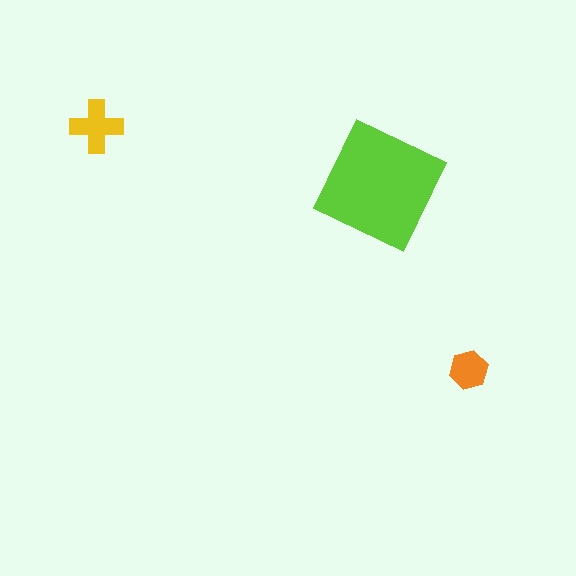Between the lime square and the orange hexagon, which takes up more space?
The lime square.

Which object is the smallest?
The orange hexagon.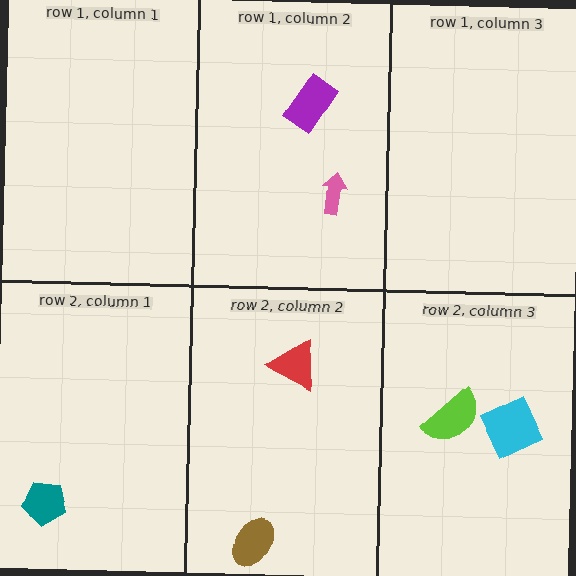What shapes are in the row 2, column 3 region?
The lime semicircle, the cyan diamond.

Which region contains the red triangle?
The row 2, column 2 region.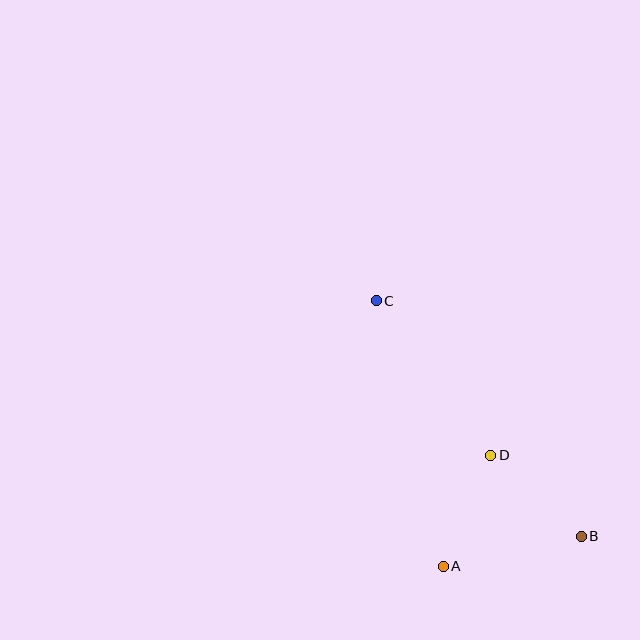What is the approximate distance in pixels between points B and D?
The distance between B and D is approximately 121 pixels.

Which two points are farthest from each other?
Points B and C are farthest from each other.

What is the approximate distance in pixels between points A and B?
The distance between A and B is approximately 141 pixels.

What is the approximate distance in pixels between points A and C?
The distance between A and C is approximately 274 pixels.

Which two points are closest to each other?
Points A and D are closest to each other.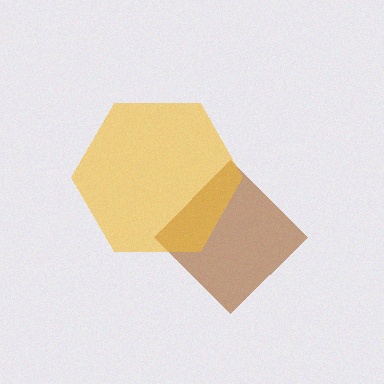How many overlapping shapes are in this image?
There are 2 overlapping shapes in the image.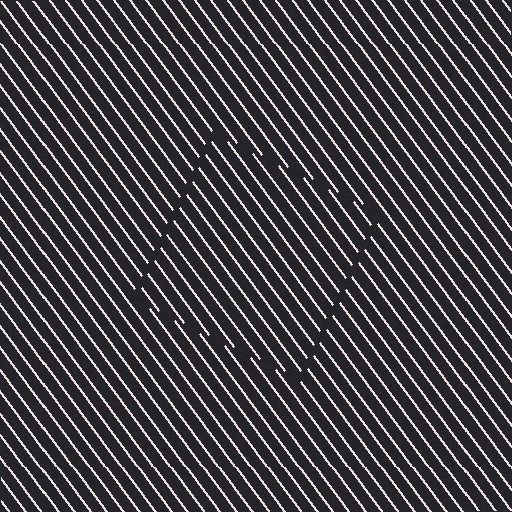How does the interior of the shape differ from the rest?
The interior of the shape contains the same grating, shifted by half a period — the contour is defined by the phase discontinuity where line-ends from the inner and outer gratings abut.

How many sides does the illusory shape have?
4 sides — the line-ends trace a square.